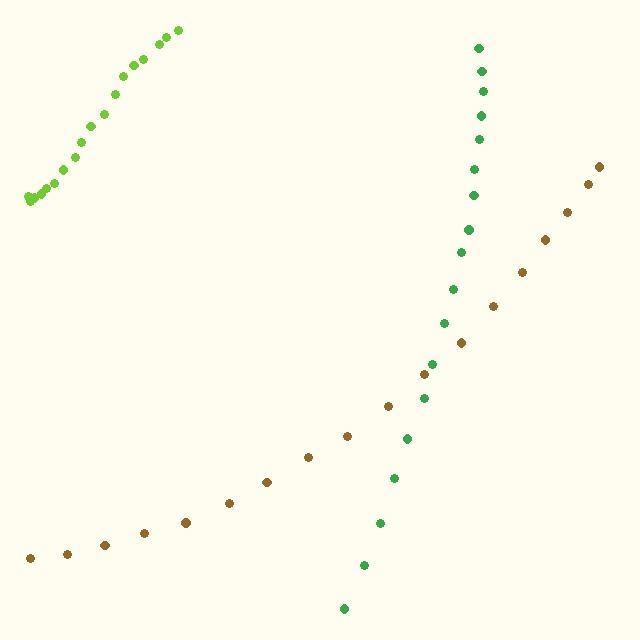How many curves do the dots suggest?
There are 3 distinct paths.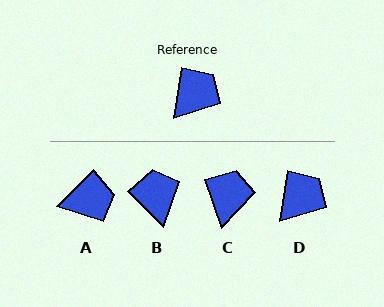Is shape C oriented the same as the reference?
No, it is off by about 29 degrees.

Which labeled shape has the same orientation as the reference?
D.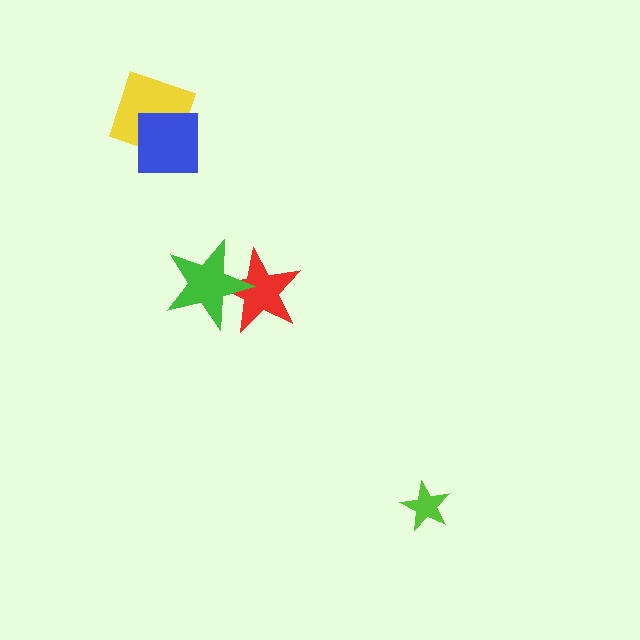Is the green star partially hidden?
No, no other shape covers it.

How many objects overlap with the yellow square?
1 object overlaps with the yellow square.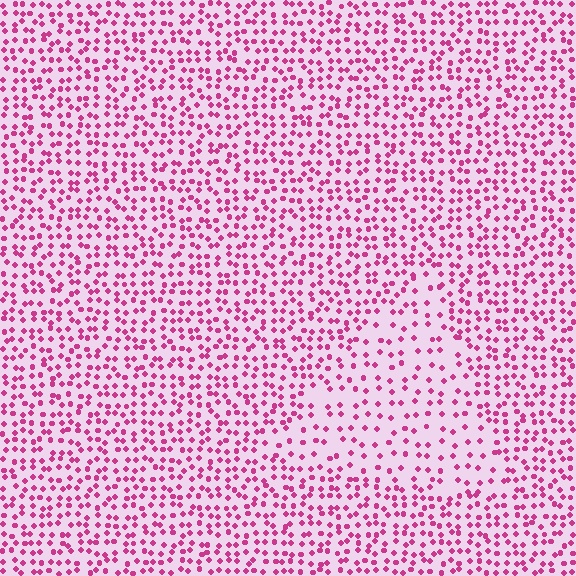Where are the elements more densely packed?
The elements are more densely packed outside the triangle boundary.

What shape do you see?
I see a triangle.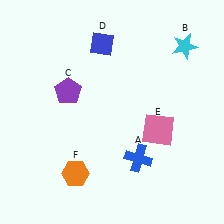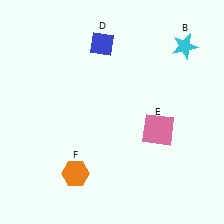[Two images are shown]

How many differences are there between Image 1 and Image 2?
There are 2 differences between the two images.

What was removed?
The blue cross (A), the purple pentagon (C) were removed in Image 2.